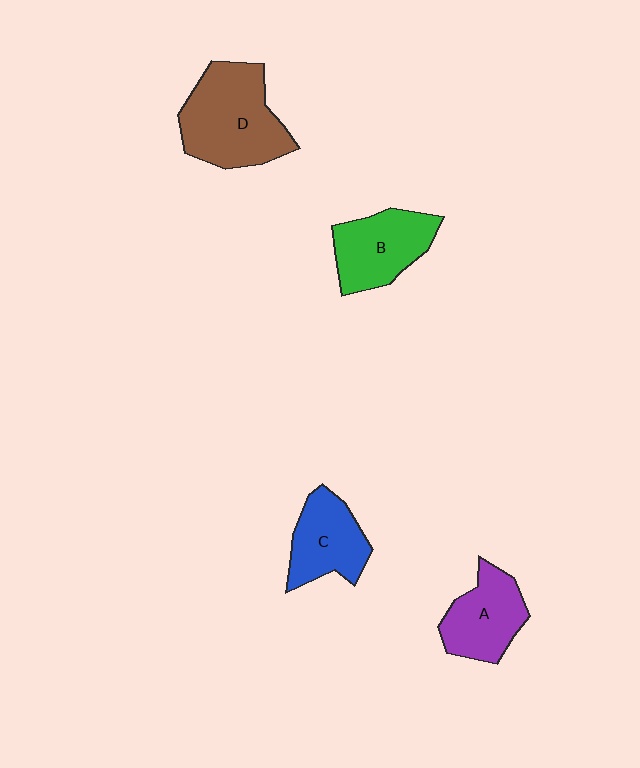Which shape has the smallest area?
Shape C (blue).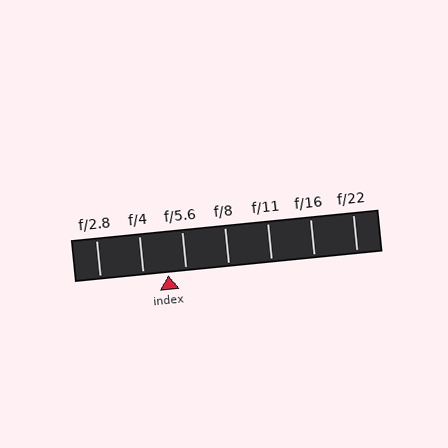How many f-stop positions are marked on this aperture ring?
There are 7 f-stop positions marked.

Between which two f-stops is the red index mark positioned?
The index mark is between f/4 and f/5.6.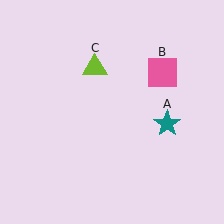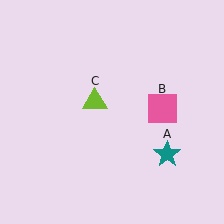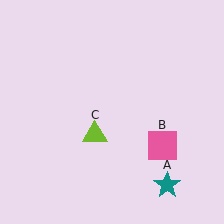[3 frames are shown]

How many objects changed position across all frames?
3 objects changed position: teal star (object A), pink square (object B), lime triangle (object C).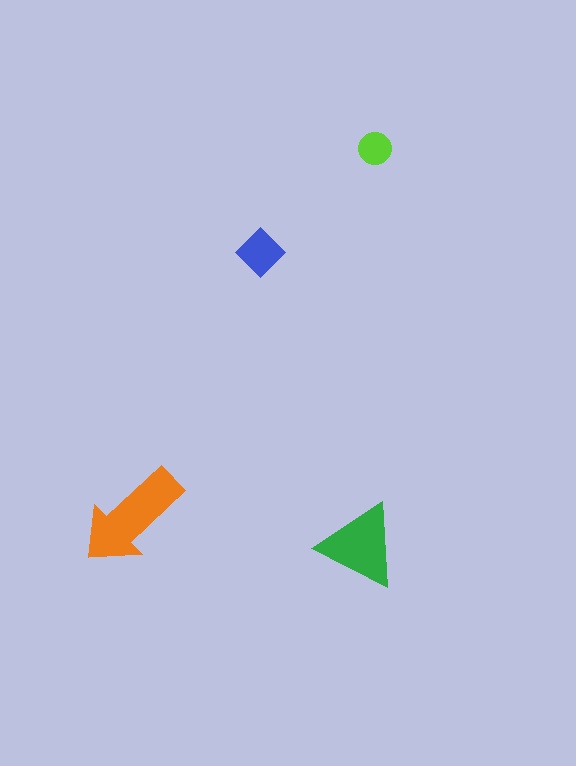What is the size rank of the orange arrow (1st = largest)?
1st.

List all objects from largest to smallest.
The orange arrow, the green triangle, the blue diamond, the lime circle.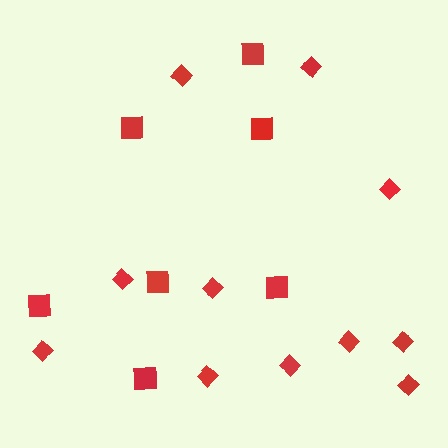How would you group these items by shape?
There are 2 groups: one group of diamonds (11) and one group of squares (7).